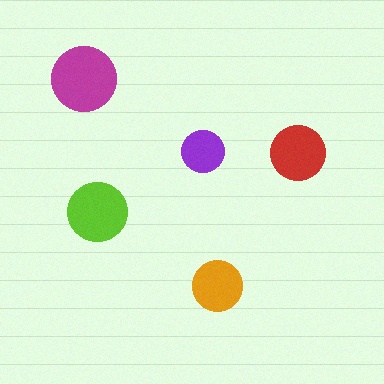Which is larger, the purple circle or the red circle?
The red one.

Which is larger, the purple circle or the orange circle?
The orange one.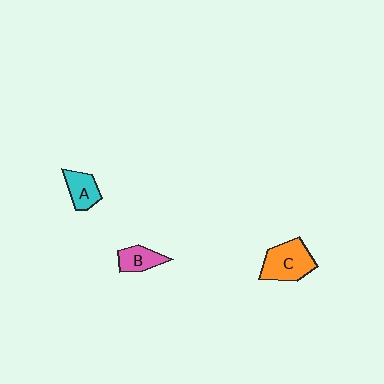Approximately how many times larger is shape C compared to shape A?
Approximately 1.7 times.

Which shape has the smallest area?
Shape B (pink).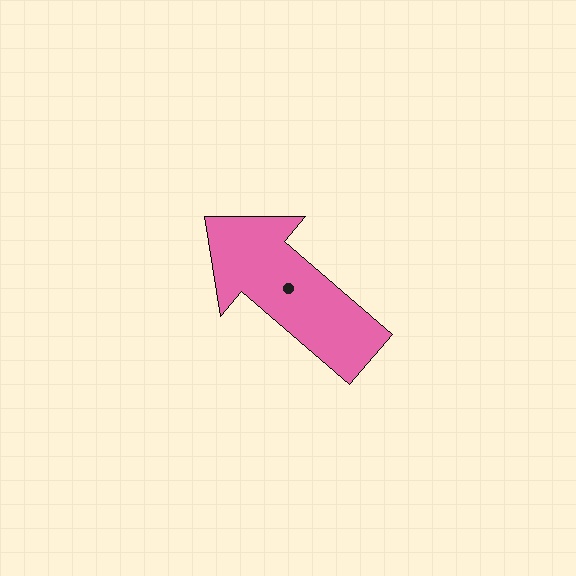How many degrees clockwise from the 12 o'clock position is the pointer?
Approximately 311 degrees.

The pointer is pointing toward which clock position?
Roughly 10 o'clock.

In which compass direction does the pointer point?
Northwest.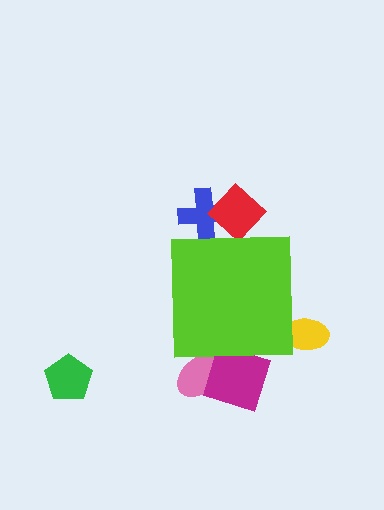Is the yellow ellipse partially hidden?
Yes, the yellow ellipse is partially hidden behind the lime square.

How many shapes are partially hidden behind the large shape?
5 shapes are partially hidden.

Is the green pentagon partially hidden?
No, the green pentagon is fully visible.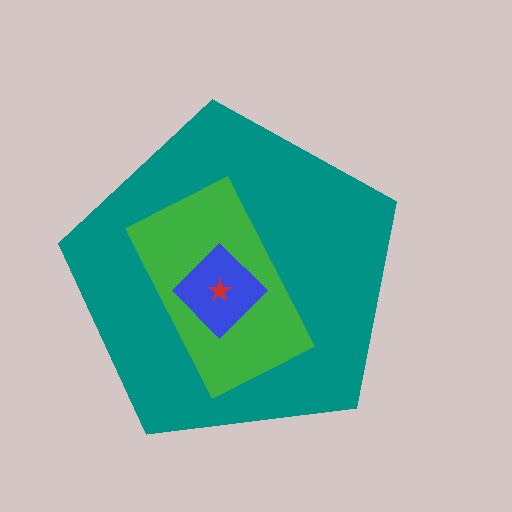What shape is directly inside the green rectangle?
The blue diamond.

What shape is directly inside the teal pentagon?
The green rectangle.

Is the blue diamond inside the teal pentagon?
Yes.